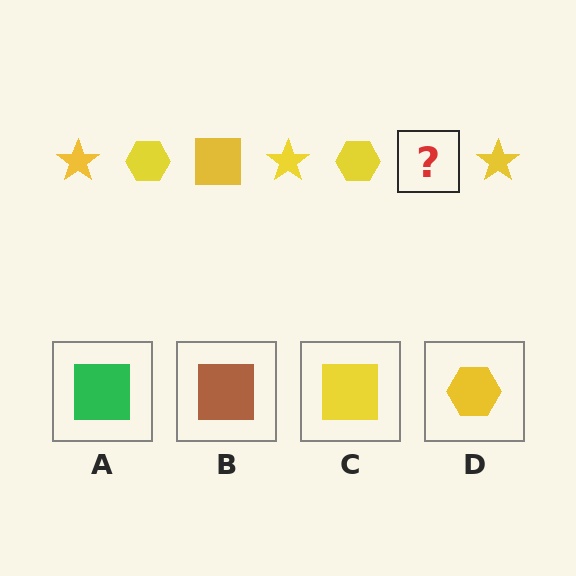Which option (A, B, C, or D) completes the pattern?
C.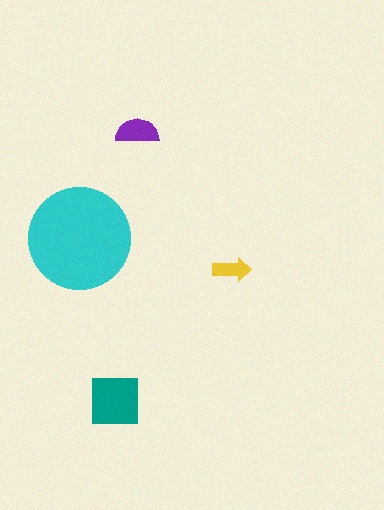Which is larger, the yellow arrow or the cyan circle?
The cyan circle.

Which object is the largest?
The cyan circle.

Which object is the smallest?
The yellow arrow.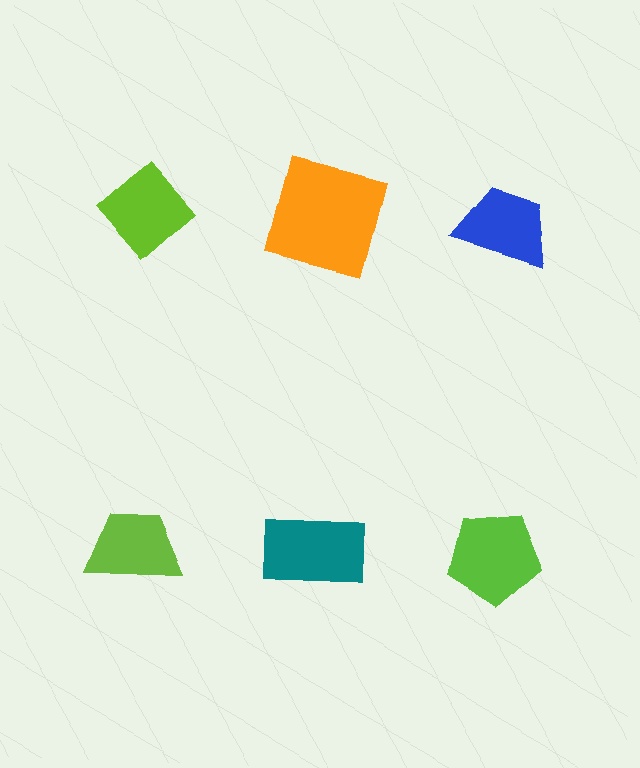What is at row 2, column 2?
A teal rectangle.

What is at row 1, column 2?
An orange square.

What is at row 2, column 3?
A lime pentagon.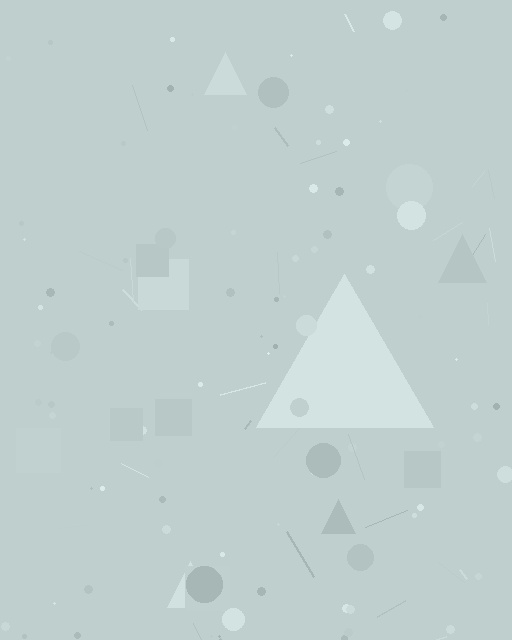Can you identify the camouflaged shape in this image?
The camouflaged shape is a triangle.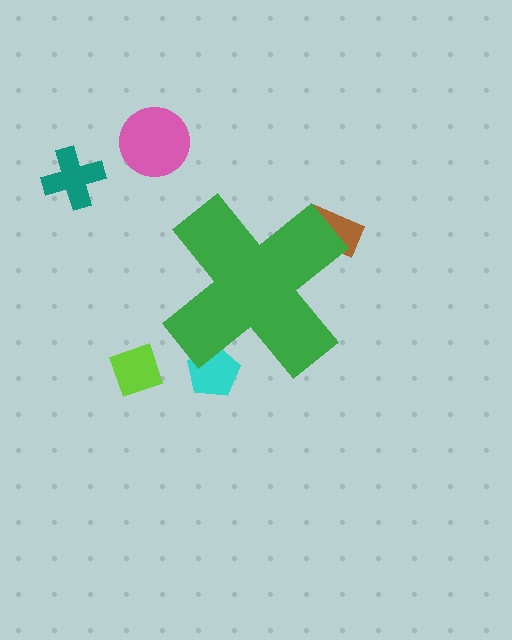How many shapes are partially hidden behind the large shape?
2 shapes are partially hidden.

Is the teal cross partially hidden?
No, the teal cross is fully visible.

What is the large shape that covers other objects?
A green cross.